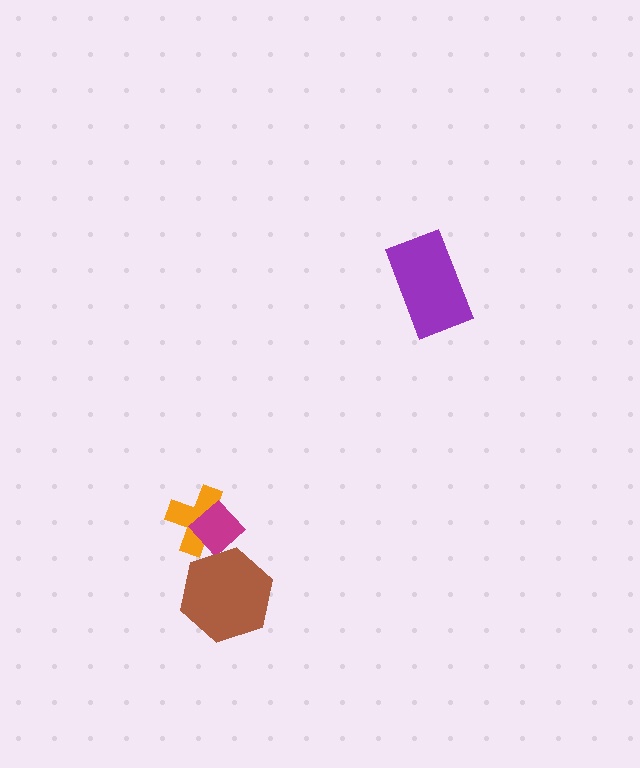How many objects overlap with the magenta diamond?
2 objects overlap with the magenta diamond.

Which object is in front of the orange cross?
The magenta diamond is in front of the orange cross.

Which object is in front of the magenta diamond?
The brown hexagon is in front of the magenta diamond.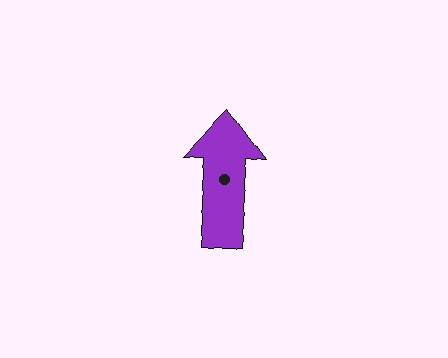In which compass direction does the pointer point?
North.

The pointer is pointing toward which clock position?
Roughly 12 o'clock.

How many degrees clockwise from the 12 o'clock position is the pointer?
Approximately 4 degrees.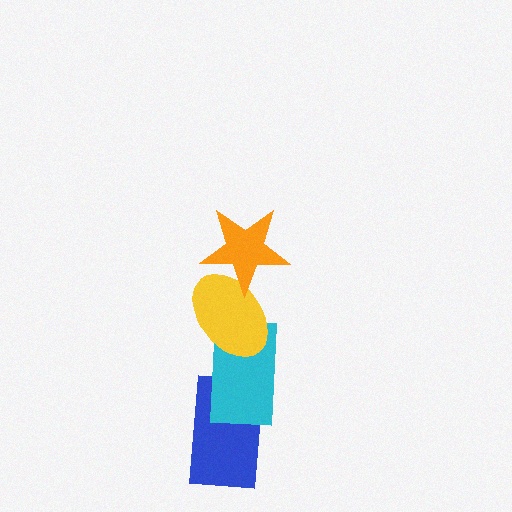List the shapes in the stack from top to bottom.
From top to bottom: the orange star, the yellow ellipse, the cyan rectangle, the blue rectangle.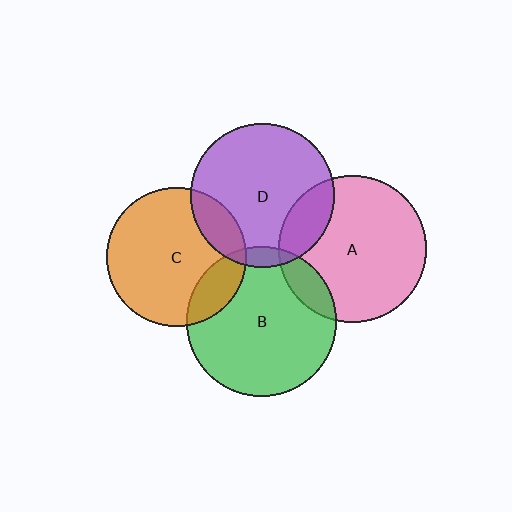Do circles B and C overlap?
Yes.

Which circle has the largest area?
Circle B (green).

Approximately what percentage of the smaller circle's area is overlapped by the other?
Approximately 15%.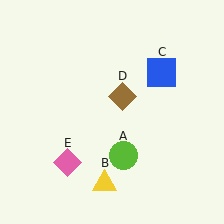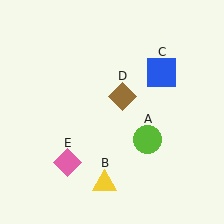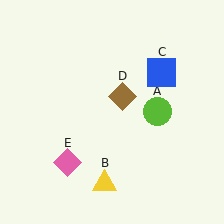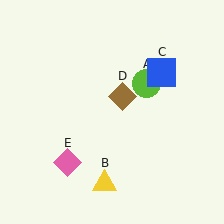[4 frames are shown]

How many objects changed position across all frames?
1 object changed position: lime circle (object A).